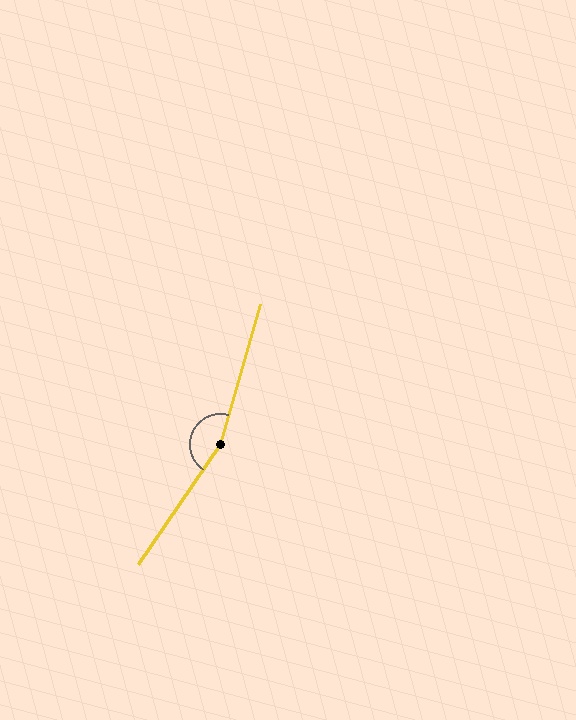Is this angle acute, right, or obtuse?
It is obtuse.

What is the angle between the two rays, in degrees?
Approximately 162 degrees.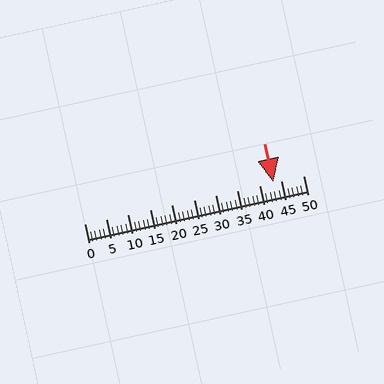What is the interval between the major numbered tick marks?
The major tick marks are spaced 5 units apart.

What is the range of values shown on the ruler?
The ruler shows values from 0 to 50.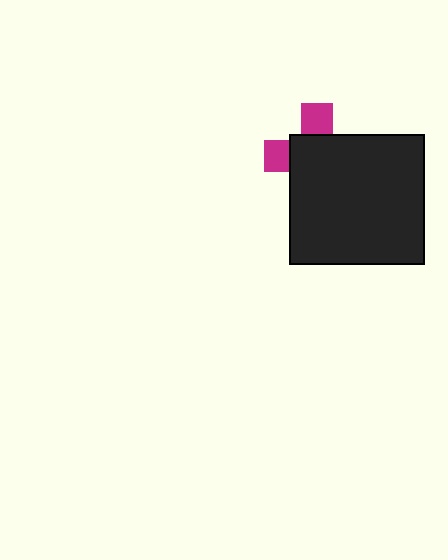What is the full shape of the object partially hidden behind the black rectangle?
The partially hidden object is a magenta cross.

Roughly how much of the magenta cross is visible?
A small part of it is visible (roughly 31%).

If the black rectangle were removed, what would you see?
You would see the complete magenta cross.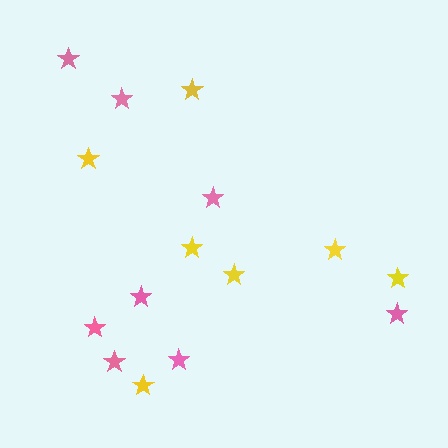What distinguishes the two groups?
There are 2 groups: one group of yellow stars (7) and one group of pink stars (8).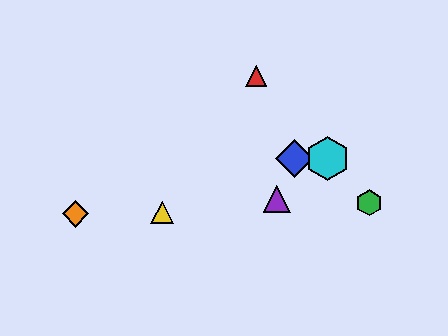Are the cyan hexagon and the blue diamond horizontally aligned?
Yes, both are at y≈159.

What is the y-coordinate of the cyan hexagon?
The cyan hexagon is at y≈159.